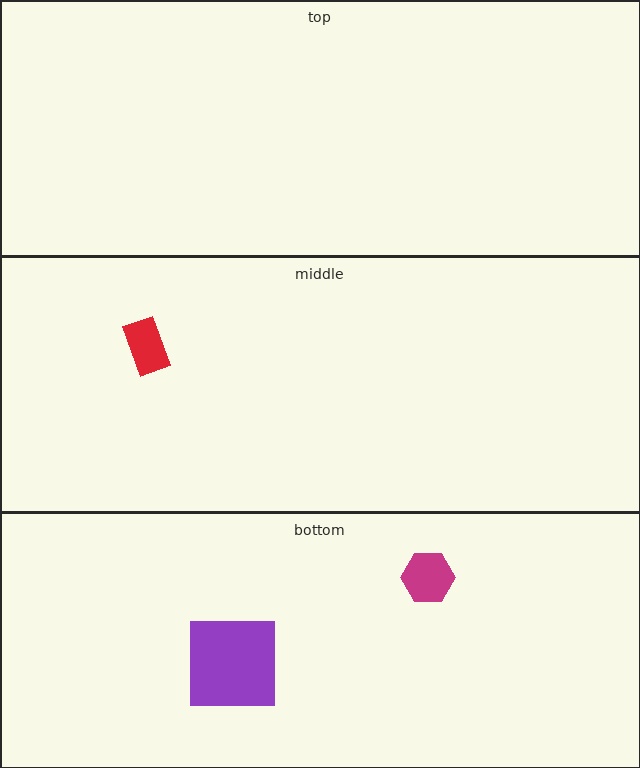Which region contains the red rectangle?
The middle region.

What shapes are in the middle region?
The red rectangle.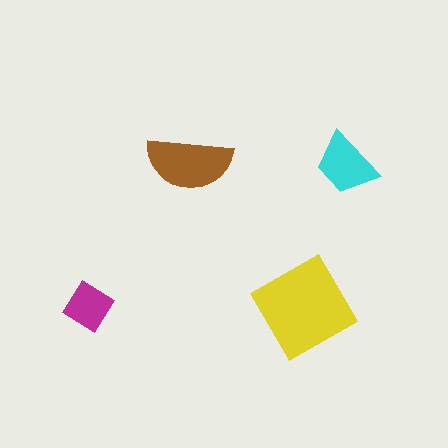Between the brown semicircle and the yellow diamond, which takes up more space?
The yellow diamond.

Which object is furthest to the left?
The magenta diamond is leftmost.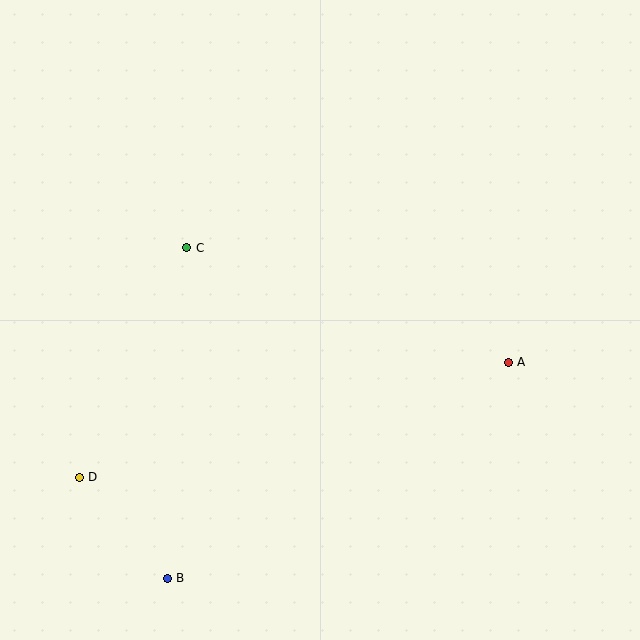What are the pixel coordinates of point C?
Point C is at (187, 248).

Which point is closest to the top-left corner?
Point C is closest to the top-left corner.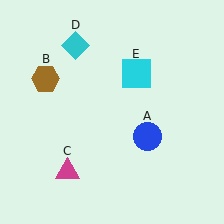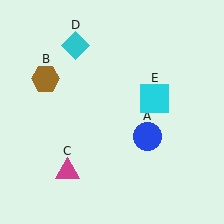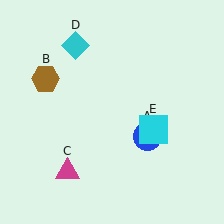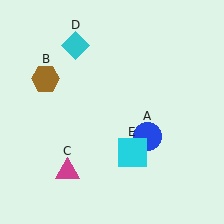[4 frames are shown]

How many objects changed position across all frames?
1 object changed position: cyan square (object E).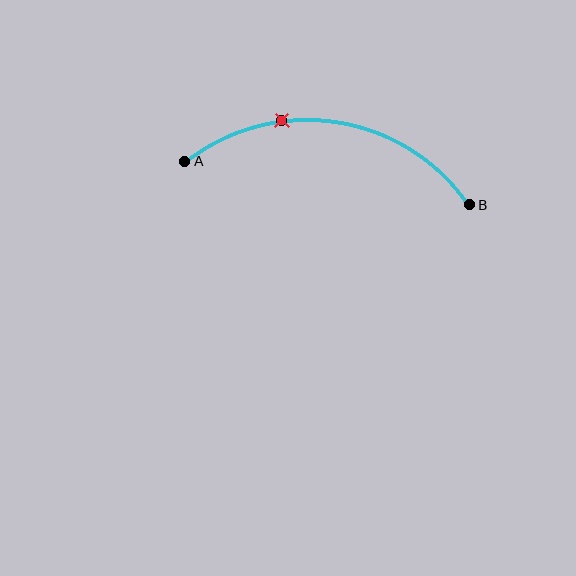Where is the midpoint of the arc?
The arc midpoint is the point on the curve farthest from the straight line joining A and B. It sits above that line.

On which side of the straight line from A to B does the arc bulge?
The arc bulges above the straight line connecting A and B.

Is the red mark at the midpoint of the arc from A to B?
No. The red mark lies on the arc but is closer to endpoint A. The arc midpoint would be at the point on the curve equidistant along the arc from both A and B.